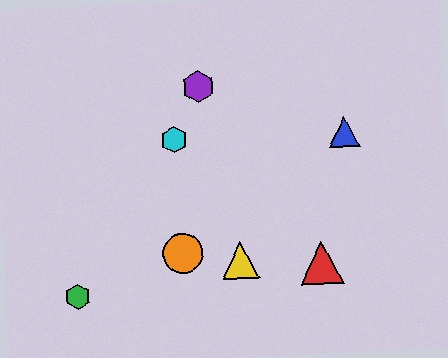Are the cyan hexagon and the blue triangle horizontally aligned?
Yes, both are at y≈140.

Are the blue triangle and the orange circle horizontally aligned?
No, the blue triangle is at y≈132 and the orange circle is at y≈254.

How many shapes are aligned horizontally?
2 shapes (the blue triangle, the cyan hexagon) are aligned horizontally.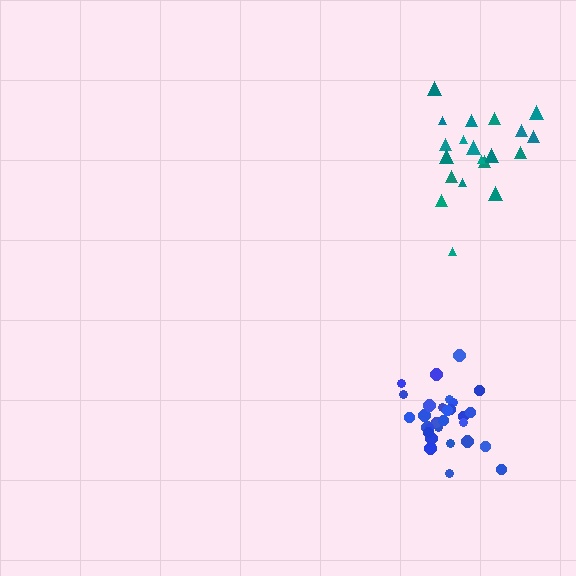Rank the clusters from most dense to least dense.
blue, teal.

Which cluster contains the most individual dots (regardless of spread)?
Blue (31).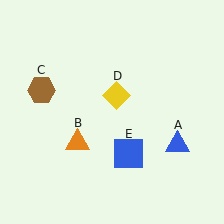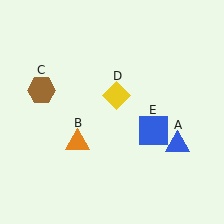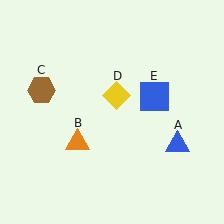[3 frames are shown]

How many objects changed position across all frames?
1 object changed position: blue square (object E).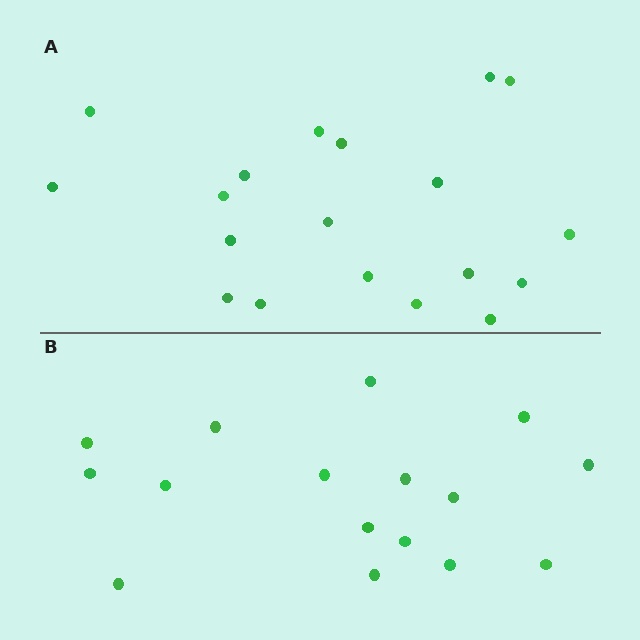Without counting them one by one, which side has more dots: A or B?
Region A (the top region) has more dots.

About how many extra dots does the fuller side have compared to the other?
Region A has just a few more — roughly 2 or 3 more dots than region B.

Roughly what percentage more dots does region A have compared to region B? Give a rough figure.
About 20% more.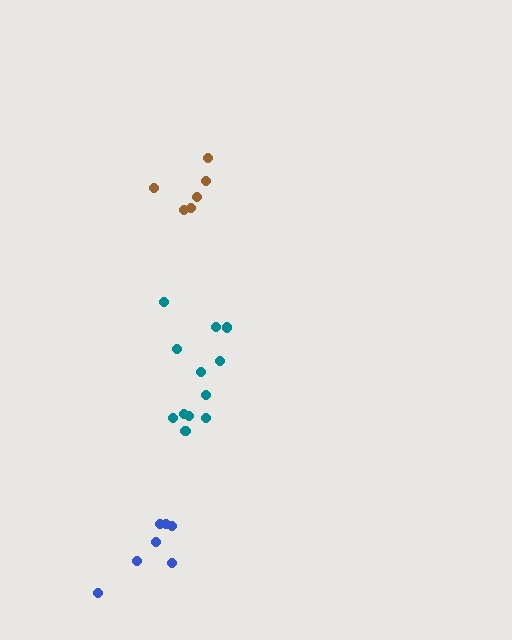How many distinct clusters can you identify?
There are 3 distinct clusters.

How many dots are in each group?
Group 1: 12 dots, Group 2: 6 dots, Group 3: 7 dots (25 total).